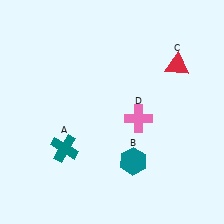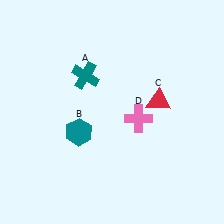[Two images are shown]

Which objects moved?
The objects that moved are: the teal cross (A), the teal hexagon (B), the red triangle (C).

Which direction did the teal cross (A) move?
The teal cross (A) moved up.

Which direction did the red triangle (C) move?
The red triangle (C) moved down.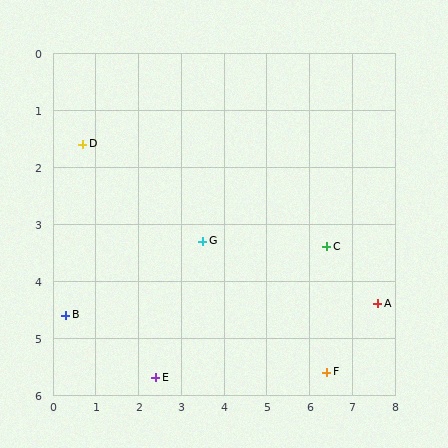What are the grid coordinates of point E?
Point E is at approximately (2.4, 5.7).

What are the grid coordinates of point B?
Point B is at approximately (0.3, 4.6).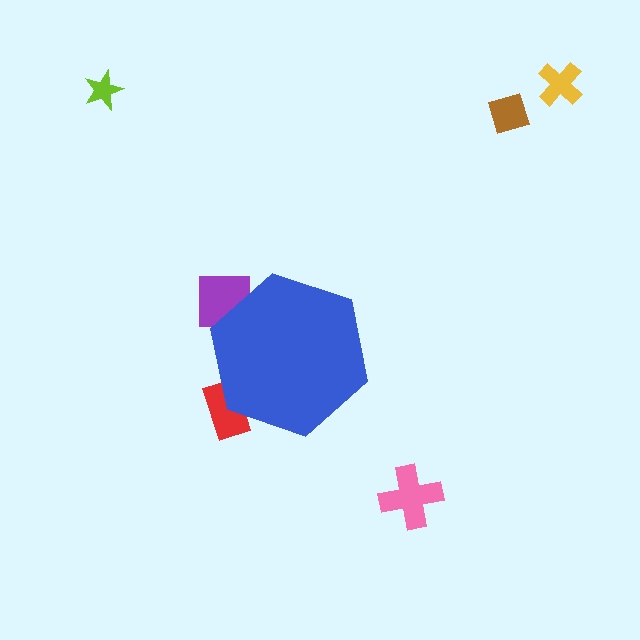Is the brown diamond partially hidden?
No, the brown diamond is fully visible.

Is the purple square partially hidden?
Yes, the purple square is partially hidden behind the blue hexagon.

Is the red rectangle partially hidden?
Yes, the red rectangle is partially hidden behind the blue hexagon.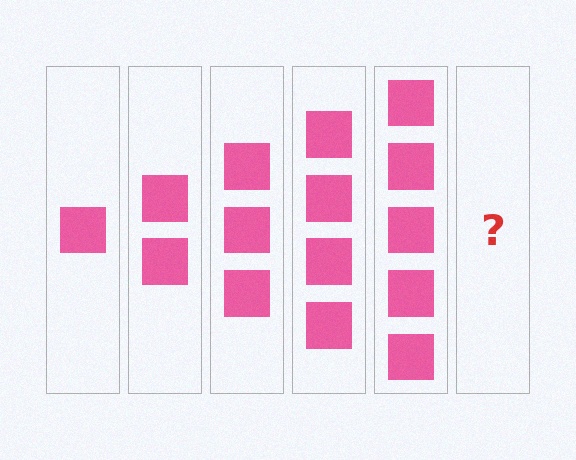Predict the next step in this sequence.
The next step is 6 squares.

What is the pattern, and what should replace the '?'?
The pattern is that each step adds one more square. The '?' should be 6 squares.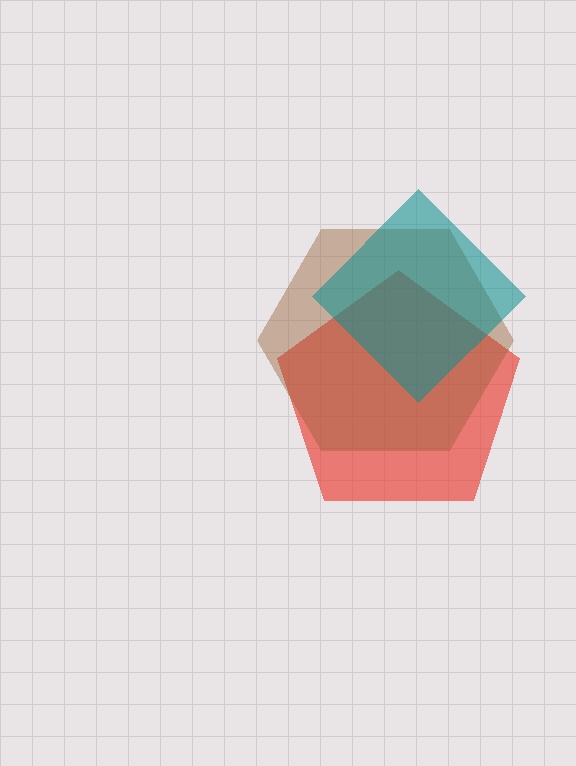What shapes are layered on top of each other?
The layered shapes are: a red pentagon, a brown hexagon, a teal diamond.